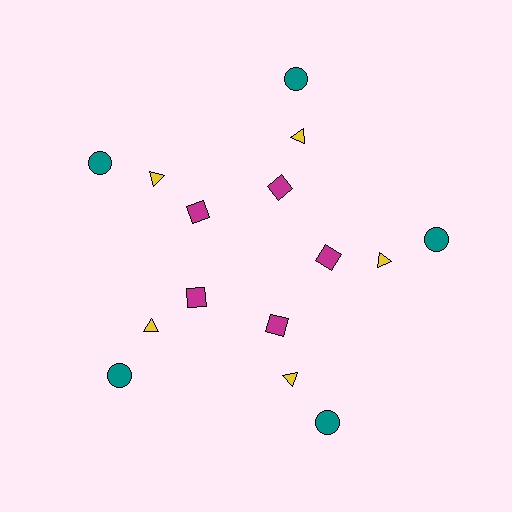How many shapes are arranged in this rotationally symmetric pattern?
There are 15 shapes, arranged in 5 groups of 3.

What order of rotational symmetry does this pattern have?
This pattern has 5-fold rotational symmetry.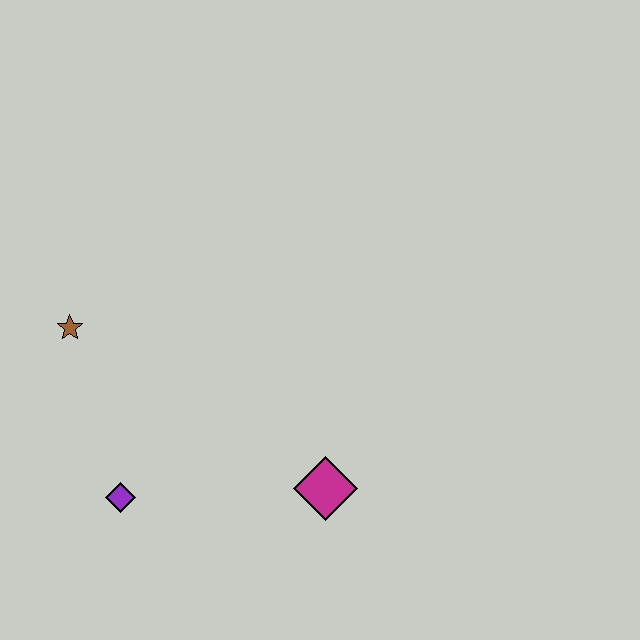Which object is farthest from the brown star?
The magenta diamond is farthest from the brown star.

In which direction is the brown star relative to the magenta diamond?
The brown star is to the left of the magenta diamond.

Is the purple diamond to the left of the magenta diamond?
Yes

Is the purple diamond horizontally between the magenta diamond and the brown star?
Yes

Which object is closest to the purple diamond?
The brown star is closest to the purple diamond.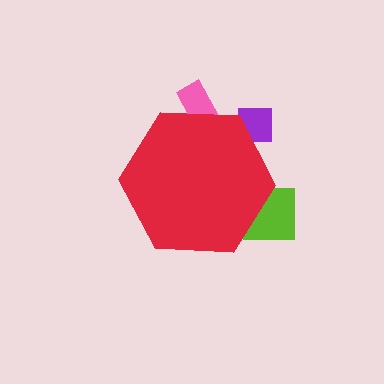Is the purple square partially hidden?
Yes, the purple square is partially hidden behind the red hexagon.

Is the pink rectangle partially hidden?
Yes, the pink rectangle is partially hidden behind the red hexagon.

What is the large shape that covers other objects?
A red hexagon.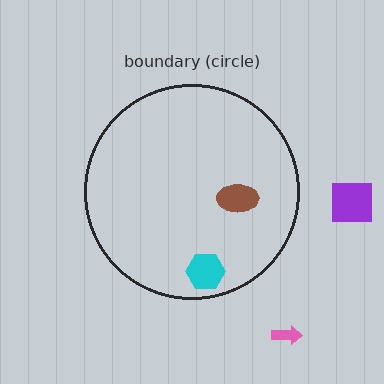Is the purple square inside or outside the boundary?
Outside.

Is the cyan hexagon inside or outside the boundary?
Inside.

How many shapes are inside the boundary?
2 inside, 2 outside.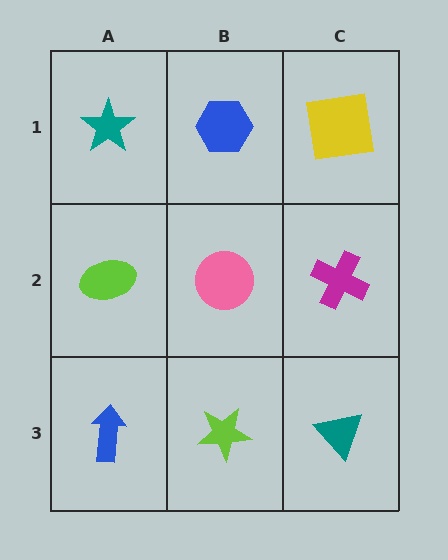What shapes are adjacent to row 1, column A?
A lime ellipse (row 2, column A), a blue hexagon (row 1, column B).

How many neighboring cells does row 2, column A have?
3.